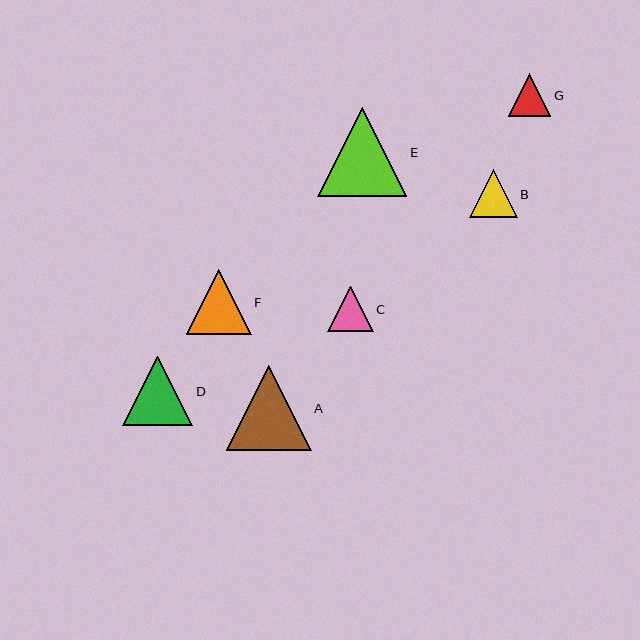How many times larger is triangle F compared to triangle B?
Triangle F is approximately 1.4 times the size of triangle B.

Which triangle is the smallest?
Triangle G is the smallest with a size of approximately 43 pixels.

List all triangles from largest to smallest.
From largest to smallest: E, A, D, F, B, C, G.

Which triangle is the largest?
Triangle E is the largest with a size of approximately 89 pixels.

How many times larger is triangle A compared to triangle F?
Triangle A is approximately 1.3 times the size of triangle F.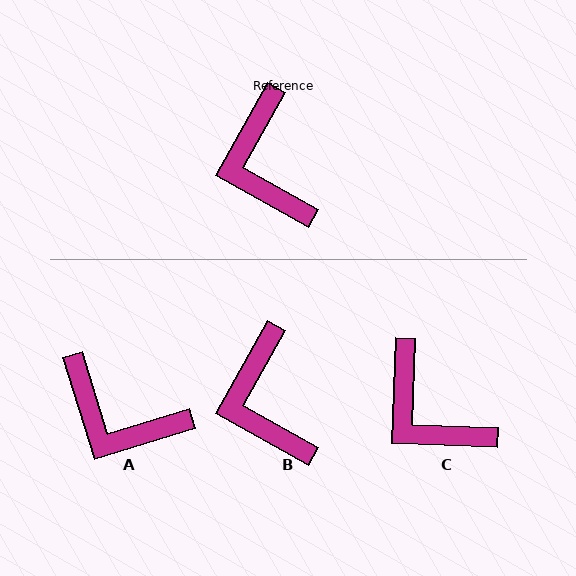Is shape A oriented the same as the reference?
No, it is off by about 46 degrees.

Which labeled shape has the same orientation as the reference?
B.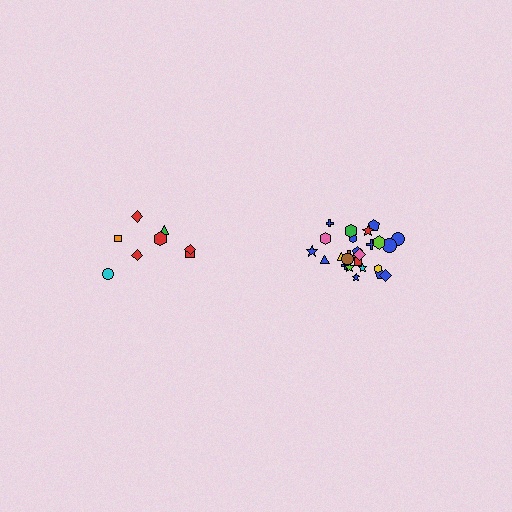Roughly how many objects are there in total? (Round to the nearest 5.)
Roughly 35 objects in total.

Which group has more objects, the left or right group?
The right group.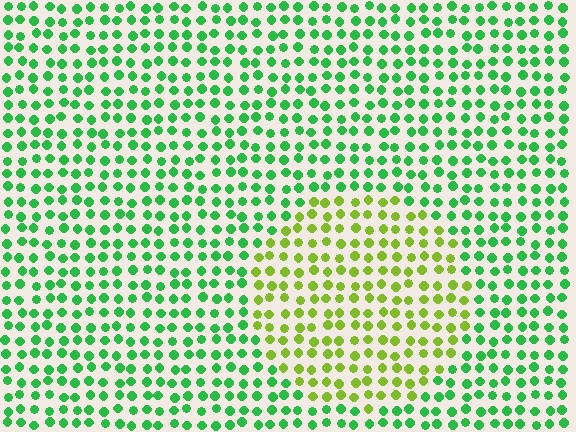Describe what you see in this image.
The image is filled with small green elements in a uniform arrangement. A circle-shaped region is visible where the elements are tinted to a slightly different hue, forming a subtle color boundary.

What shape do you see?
I see a circle.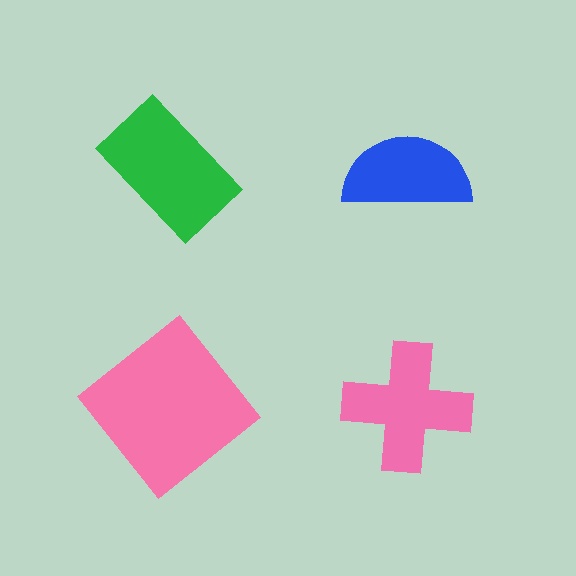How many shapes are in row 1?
2 shapes.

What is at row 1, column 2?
A blue semicircle.